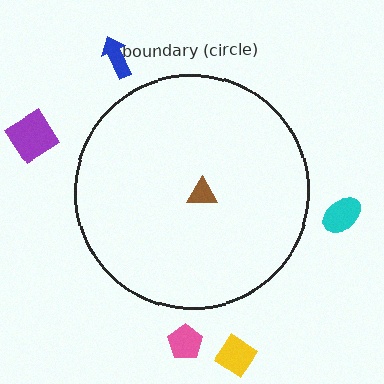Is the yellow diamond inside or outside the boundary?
Outside.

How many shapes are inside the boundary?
1 inside, 5 outside.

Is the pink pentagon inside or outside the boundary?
Outside.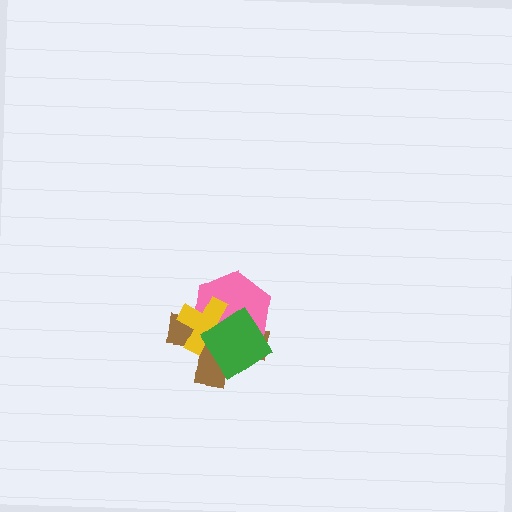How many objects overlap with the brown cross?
3 objects overlap with the brown cross.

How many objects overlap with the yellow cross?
3 objects overlap with the yellow cross.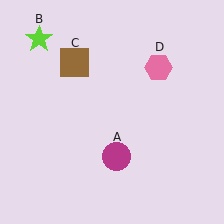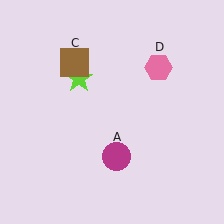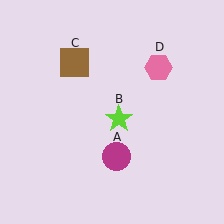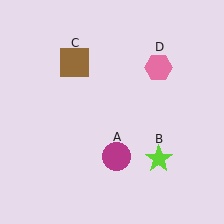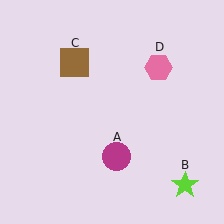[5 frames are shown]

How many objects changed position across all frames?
1 object changed position: lime star (object B).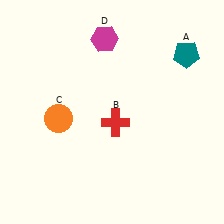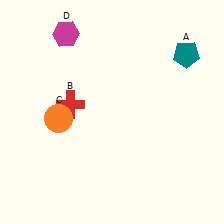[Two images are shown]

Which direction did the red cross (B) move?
The red cross (B) moved left.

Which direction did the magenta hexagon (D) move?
The magenta hexagon (D) moved left.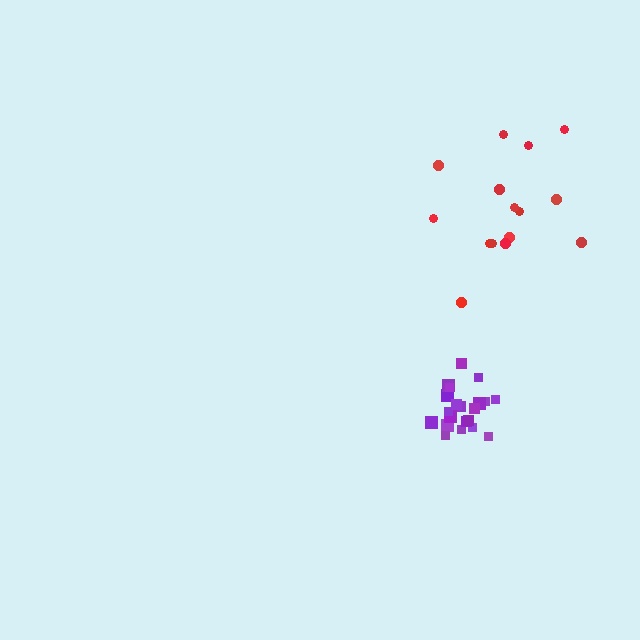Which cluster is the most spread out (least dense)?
Red.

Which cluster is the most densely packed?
Purple.